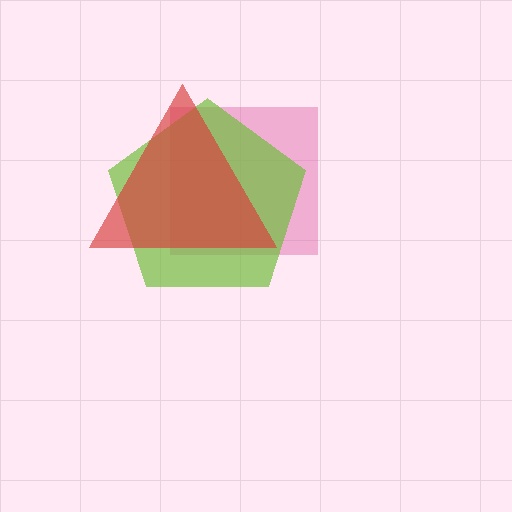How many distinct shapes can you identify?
There are 3 distinct shapes: a pink square, a lime pentagon, a red triangle.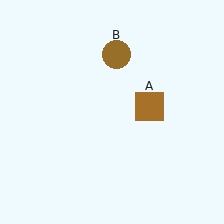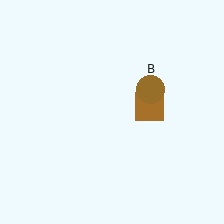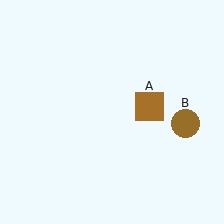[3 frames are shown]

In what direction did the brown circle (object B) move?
The brown circle (object B) moved down and to the right.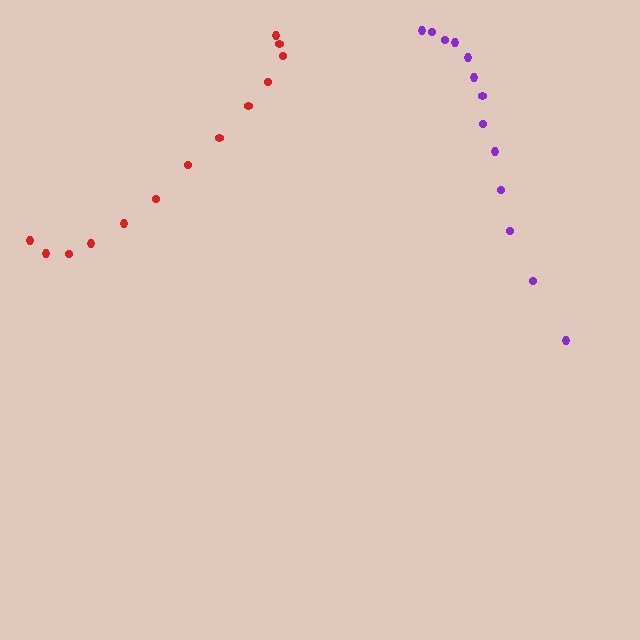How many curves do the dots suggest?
There are 2 distinct paths.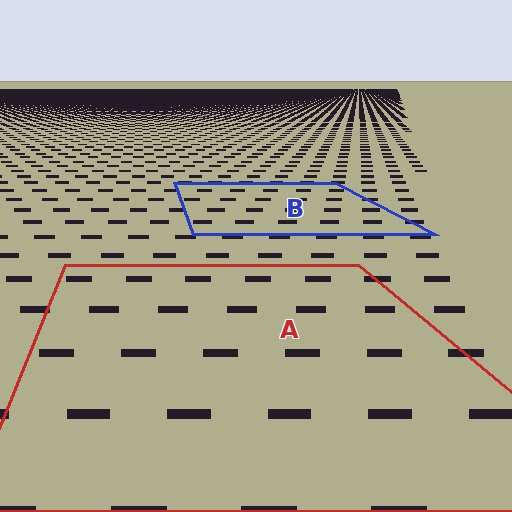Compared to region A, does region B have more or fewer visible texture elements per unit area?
Region B has more texture elements per unit area — they are packed more densely because it is farther away.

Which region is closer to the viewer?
Region A is closer. The texture elements there are larger and more spread out.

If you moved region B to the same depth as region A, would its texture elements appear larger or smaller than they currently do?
They would appear larger. At a closer depth, the same texture elements are projected at a bigger on-screen size.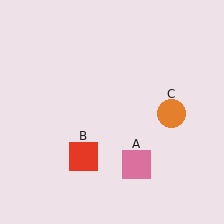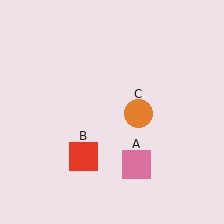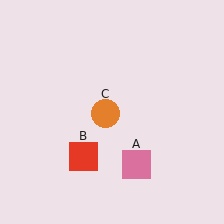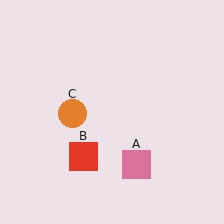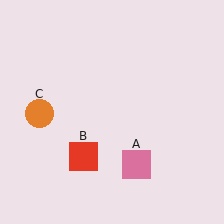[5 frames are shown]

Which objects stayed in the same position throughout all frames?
Pink square (object A) and red square (object B) remained stationary.